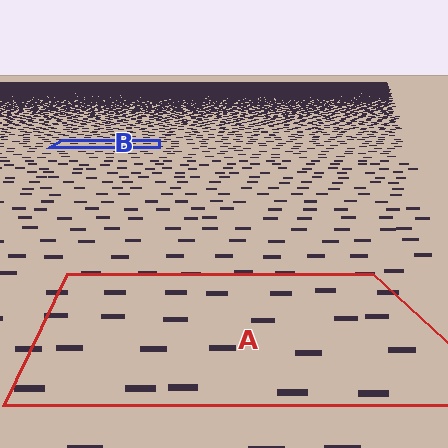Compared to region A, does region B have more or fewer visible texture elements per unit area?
Region B has more texture elements per unit area — they are packed more densely because it is farther away.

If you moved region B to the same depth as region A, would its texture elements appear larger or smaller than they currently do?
They would appear larger. At a closer depth, the same texture elements are projected at a bigger on-screen size.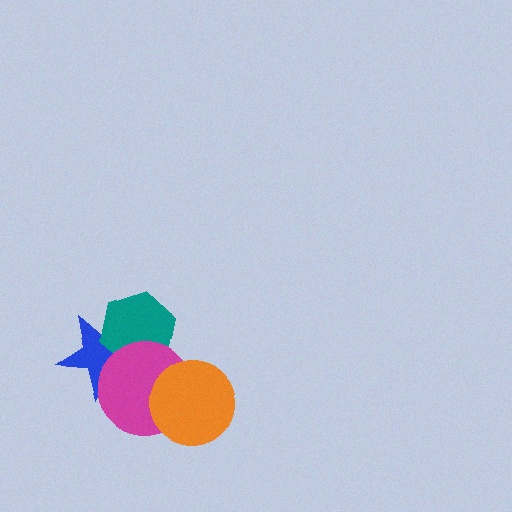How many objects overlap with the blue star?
2 objects overlap with the blue star.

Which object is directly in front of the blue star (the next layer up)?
The teal hexagon is directly in front of the blue star.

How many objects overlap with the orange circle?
1 object overlaps with the orange circle.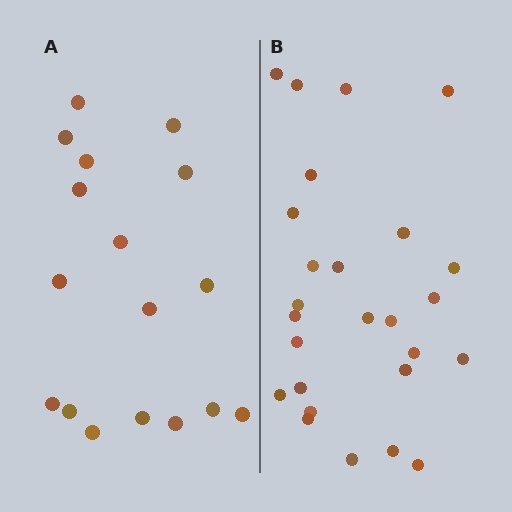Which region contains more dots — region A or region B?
Region B (the right region) has more dots.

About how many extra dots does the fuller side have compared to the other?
Region B has roughly 8 or so more dots than region A.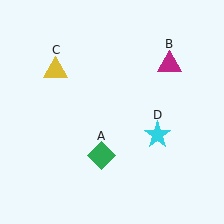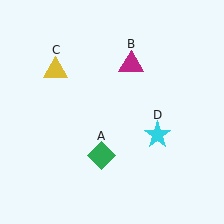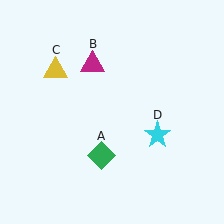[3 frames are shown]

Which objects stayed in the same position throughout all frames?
Green diamond (object A) and yellow triangle (object C) and cyan star (object D) remained stationary.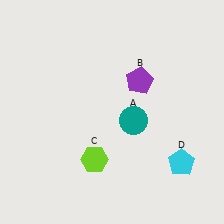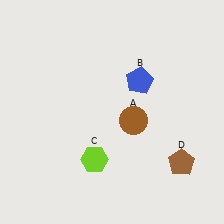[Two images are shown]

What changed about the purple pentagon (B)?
In Image 1, B is purple. In Image 2, it changed to blue.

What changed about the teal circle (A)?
In Image 1, A is teal. In Image 2, it changed to brown.